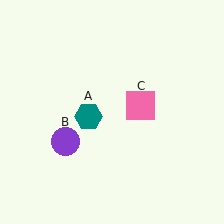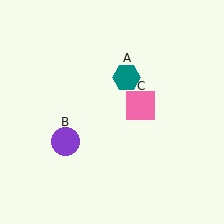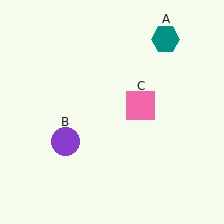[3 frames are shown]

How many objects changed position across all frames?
1 object changed position: teal hexagon (object A).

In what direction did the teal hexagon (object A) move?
The teal hexagon (object A) moved up and to the right.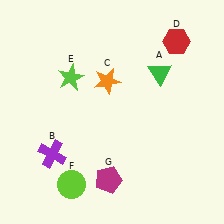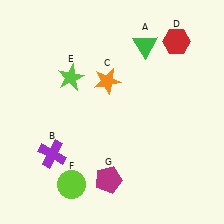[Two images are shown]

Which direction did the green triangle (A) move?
The green triangle (A) moved up.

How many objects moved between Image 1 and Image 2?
1 object moved between the two images.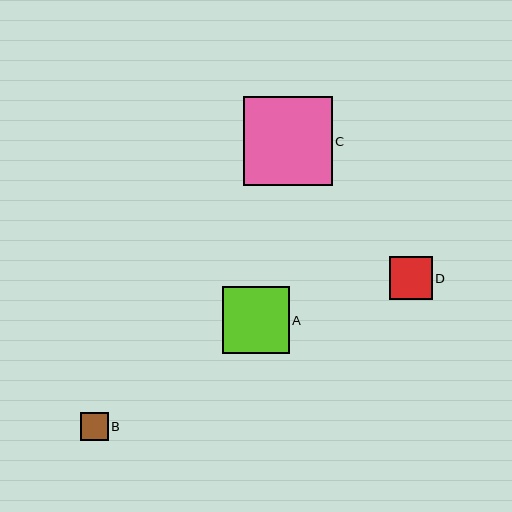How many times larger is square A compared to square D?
Square A is approximately 1.6 times the size of square D.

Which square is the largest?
Square C is the largest with a size of approximately 88 pixels.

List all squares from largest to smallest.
From largest to smallest: C, A, D, B.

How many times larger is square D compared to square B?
Square D is approximately 1.5 times the size of square B.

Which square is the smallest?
Square B is the smallest with a size of approximately 28 pixels.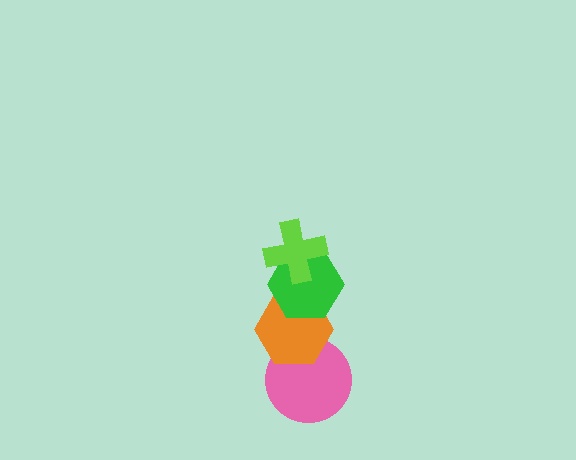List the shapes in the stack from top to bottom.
From top to bottom: the lime cross, the green hexagon, the orange hexagon, the pink circle.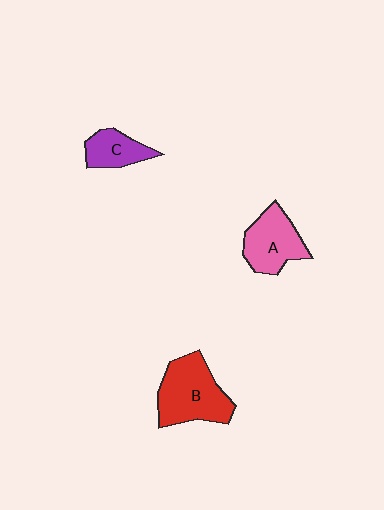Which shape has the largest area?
Shape B (red).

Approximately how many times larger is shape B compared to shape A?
Approximately 1.3 times.